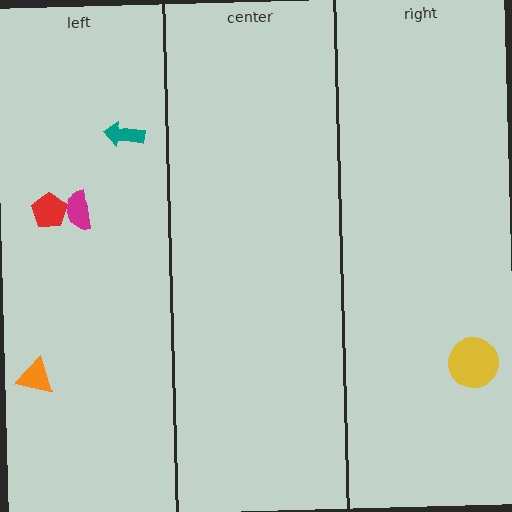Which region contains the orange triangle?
The left region.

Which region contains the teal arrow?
The left region.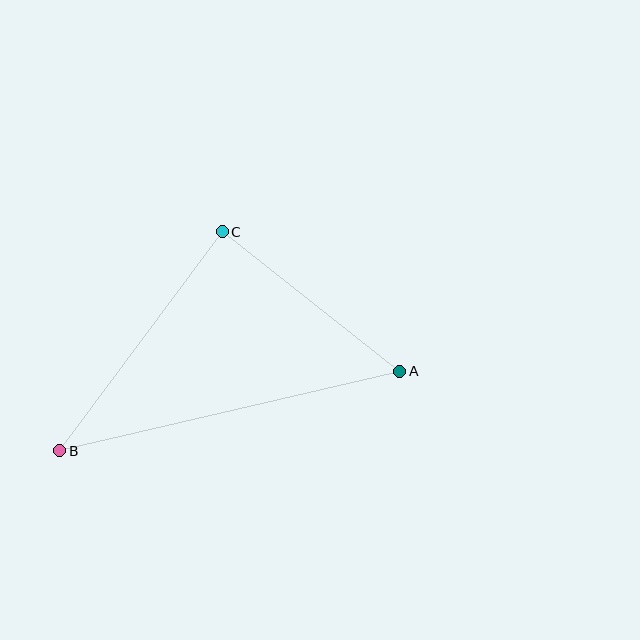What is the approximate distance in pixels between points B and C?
The distance between B and C is approximately 272 pixels.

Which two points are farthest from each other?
Points A and B are farthest from each other.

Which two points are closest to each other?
Points A and C are closest to each other.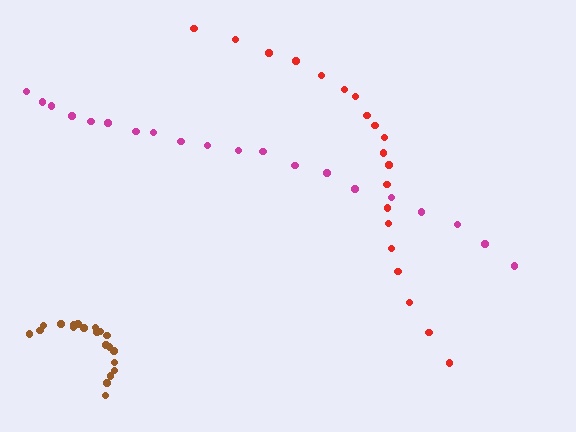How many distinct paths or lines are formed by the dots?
There are 3 distinct paths.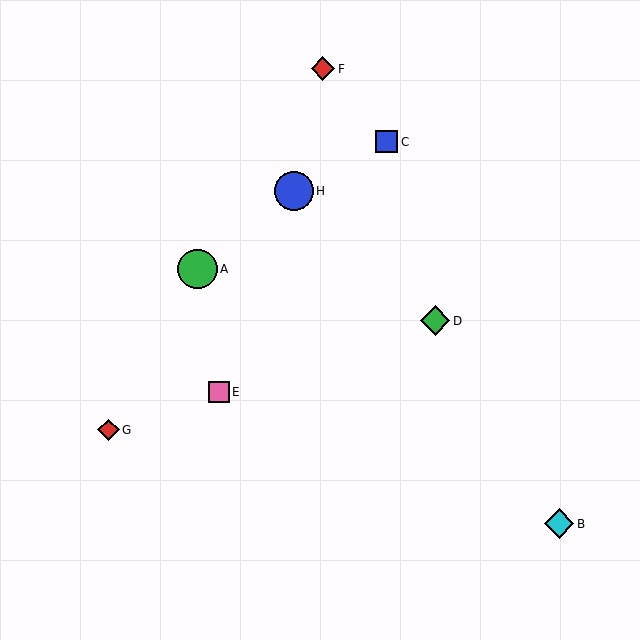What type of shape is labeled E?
Shape E is a pink square.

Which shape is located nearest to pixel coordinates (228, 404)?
The pink square (labeled E) at (219, 392) is nearest to that location.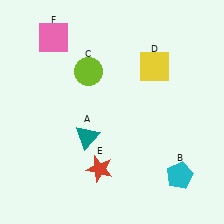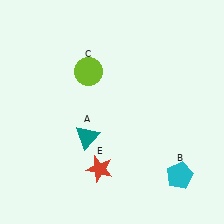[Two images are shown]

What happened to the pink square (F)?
The pink square (F) was removed in Image 2. It was in the top-left area of Image 1.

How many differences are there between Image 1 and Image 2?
There are 2 differences between the two images.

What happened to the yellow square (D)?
The yellow square (D) was removed in Image 2. It was in the top-right area of Image 1.